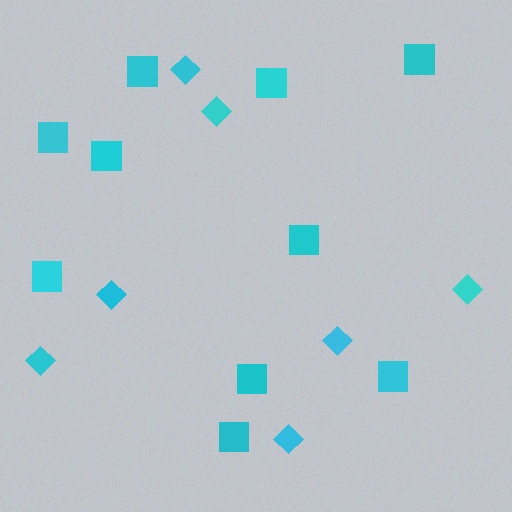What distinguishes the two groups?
There are 2 groups: one group of squares (10) and one group of diamonds (7).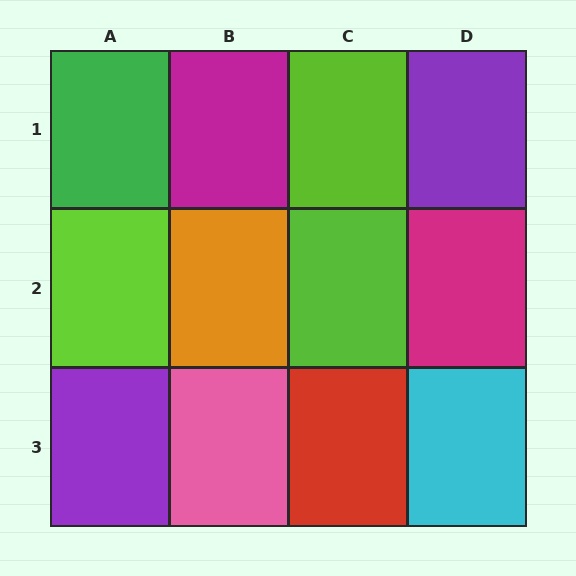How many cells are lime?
3 cells are lime.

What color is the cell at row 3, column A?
Purple.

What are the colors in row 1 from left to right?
Green, magenta, lime, purple.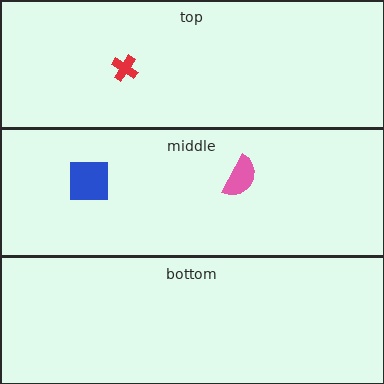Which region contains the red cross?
The top region.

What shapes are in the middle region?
The blue square, the pink semicircle.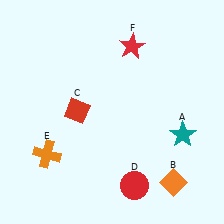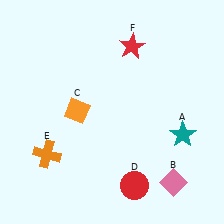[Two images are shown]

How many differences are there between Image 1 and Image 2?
There are 2 differences between the two images.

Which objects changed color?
B changed from orange to pink. C changed from red to orange.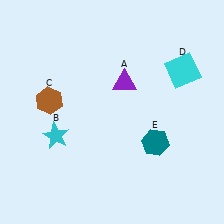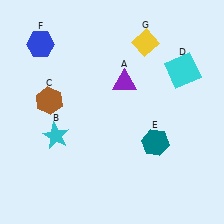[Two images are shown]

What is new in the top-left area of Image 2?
A blue hexagon (F) was added in the top-left area of Image 2.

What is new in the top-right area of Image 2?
A yellow diamond (G) was added in the top-right area of Image 2.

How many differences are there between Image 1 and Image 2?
There are 2 differences between the two images.